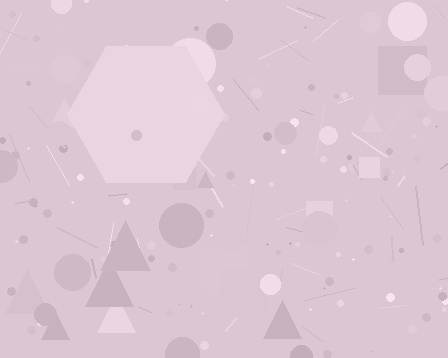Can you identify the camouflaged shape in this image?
The camouflaged shape is a hexagon.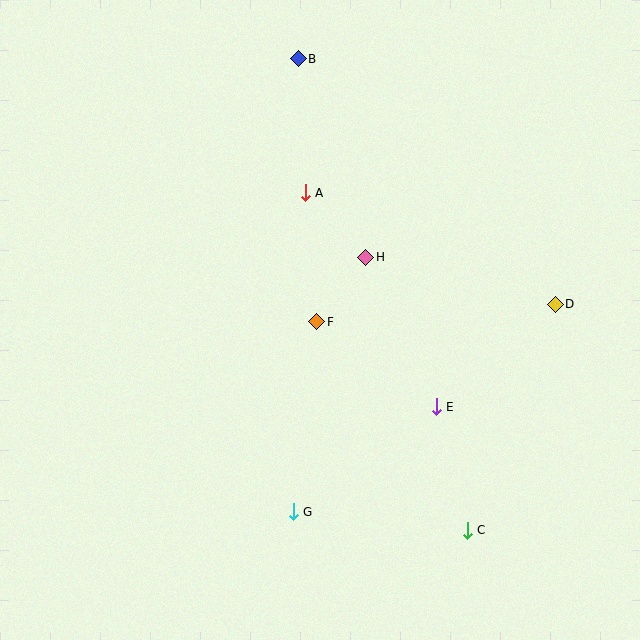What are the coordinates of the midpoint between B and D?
The midpoint between B and D is at (427, 182).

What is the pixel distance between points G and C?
The distance between G and C is 175 pixels.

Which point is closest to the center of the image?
Point F at (317, 322) is closest to the center.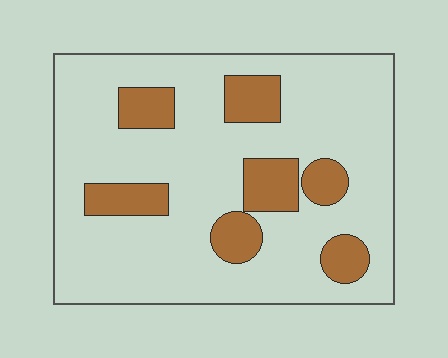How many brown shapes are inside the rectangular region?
7.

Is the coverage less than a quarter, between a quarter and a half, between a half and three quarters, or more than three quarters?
Less than a quarter.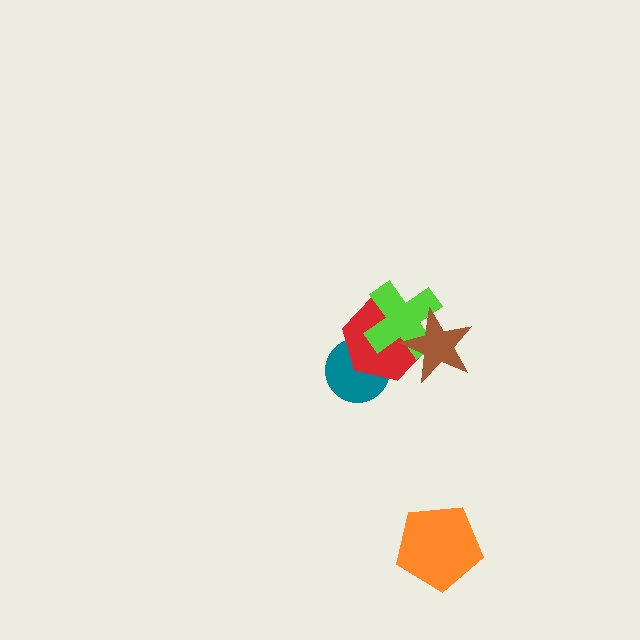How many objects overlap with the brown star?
2 objects overlap with the brown star.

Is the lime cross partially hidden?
Yes, it is partially covered by another shape.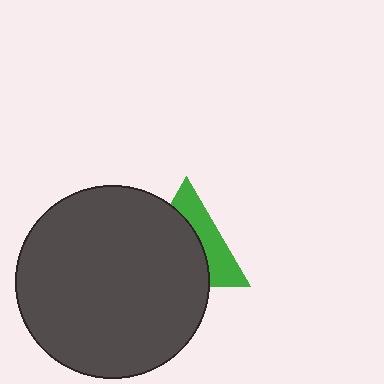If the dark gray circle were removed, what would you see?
You would see the complete green triangle.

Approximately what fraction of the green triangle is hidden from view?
Roughly 61% of the green triangle is hidden behind the dark gray circle.